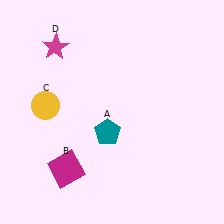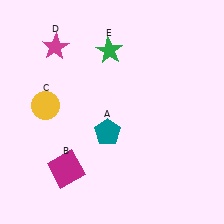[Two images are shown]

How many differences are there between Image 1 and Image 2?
There is 1 difference between the two images.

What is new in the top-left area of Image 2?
A green star (E) was added in the top-left area of Image 2.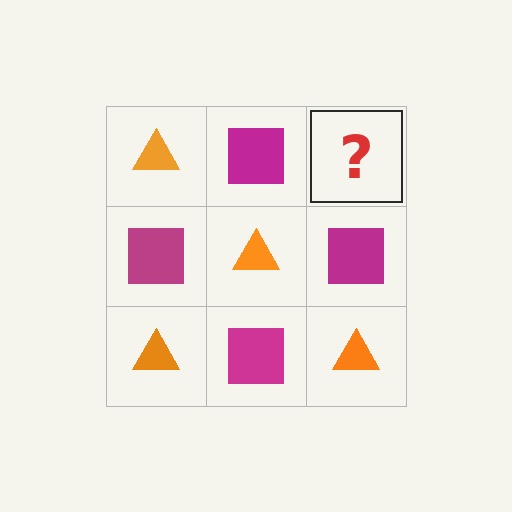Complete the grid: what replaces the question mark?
The question mark should be replaced with an orange triangle.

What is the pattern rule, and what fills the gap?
The rule is that it alternates orange triangle and magenta square in a checkerboard pattern. The gap should be filled with an orange triangle.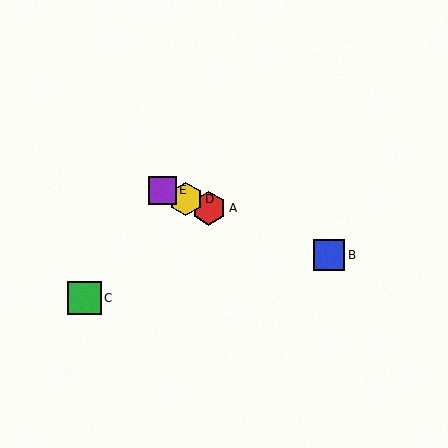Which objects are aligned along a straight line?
Objects A, B, D, E are aligned along a straight line.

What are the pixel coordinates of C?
Object C is at (85, 298).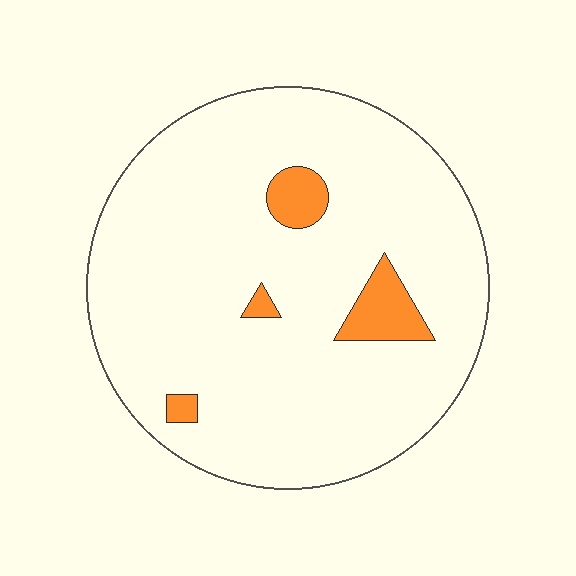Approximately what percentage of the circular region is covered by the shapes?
Approximately 5%.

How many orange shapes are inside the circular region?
4.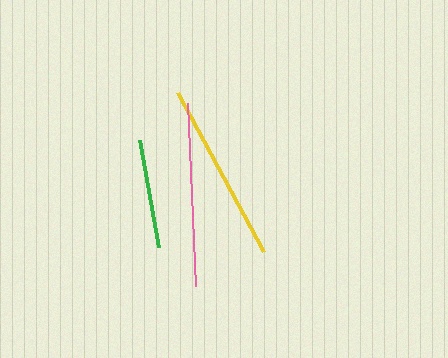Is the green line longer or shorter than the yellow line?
The yellow line is longer than the green line.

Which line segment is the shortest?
The green line is the shortest at approximately 109 pixels.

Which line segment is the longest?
The pink line is the longest at approximately 184 pixels.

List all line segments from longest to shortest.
From longest to shortest: pink, yellow, green.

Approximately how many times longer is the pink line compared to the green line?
The pink line is approximately 1.7 times the length of the green line.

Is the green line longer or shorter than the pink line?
The pink line is longer than the green line.